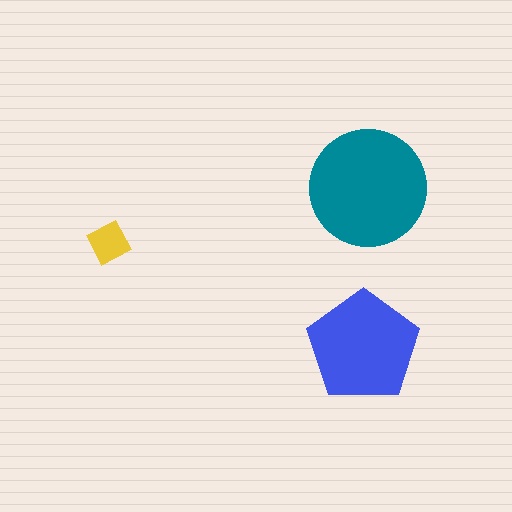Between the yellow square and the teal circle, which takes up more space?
The teal circle.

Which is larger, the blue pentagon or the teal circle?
The teal circle.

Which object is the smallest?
The yellow square.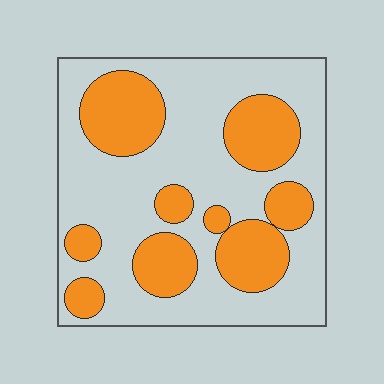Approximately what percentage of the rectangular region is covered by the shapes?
Approximately 35%.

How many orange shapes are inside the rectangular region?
9.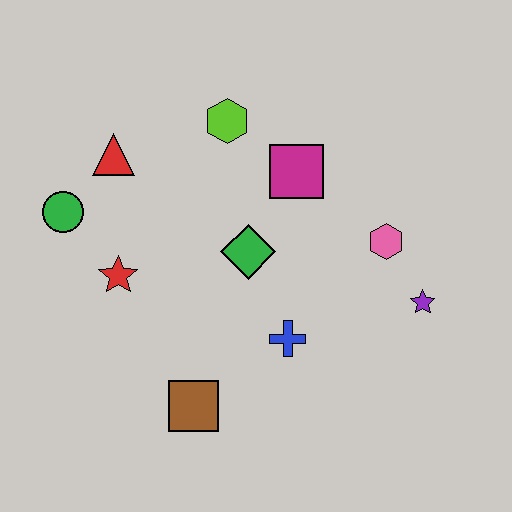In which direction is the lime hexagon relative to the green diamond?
The lime hexagon is above the green diamond.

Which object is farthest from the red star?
The purple star is farthest from the red star.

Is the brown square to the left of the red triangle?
No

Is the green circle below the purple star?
No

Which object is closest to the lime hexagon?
The magenta square is closest to the lime hexagon.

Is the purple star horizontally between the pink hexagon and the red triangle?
No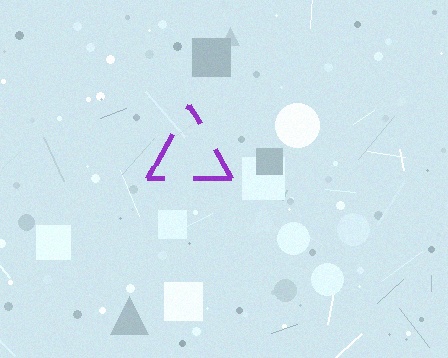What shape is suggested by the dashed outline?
The dashed outline suggests a triangle.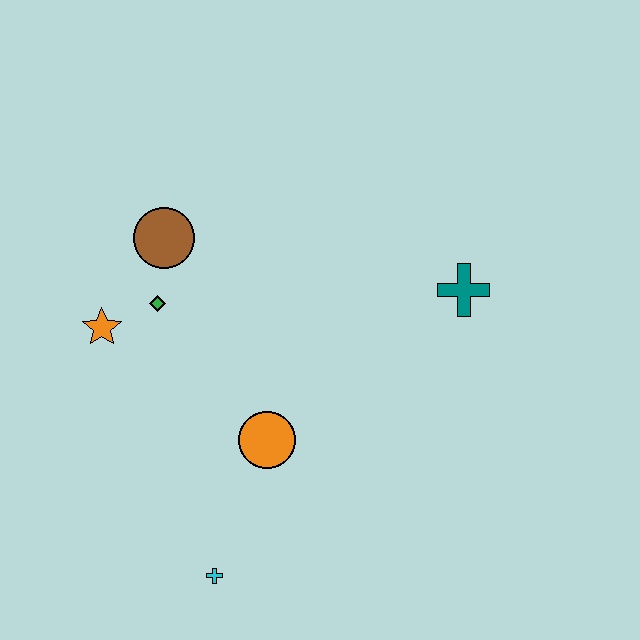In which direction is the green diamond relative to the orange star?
The green diamond is to the right of the orange star.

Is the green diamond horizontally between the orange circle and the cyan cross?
No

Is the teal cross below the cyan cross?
No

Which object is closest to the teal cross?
The orange circle is closest to the teal cross.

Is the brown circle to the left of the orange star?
No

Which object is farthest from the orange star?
The teal cross is farthest from the orange star.